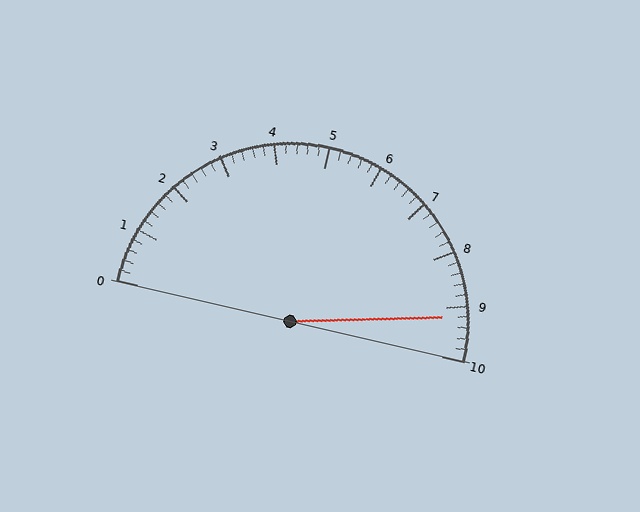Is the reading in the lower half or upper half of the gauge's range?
The reading is in the upper half of the range (0 to 10).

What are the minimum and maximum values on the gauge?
The gauge ranges from 0 to 10.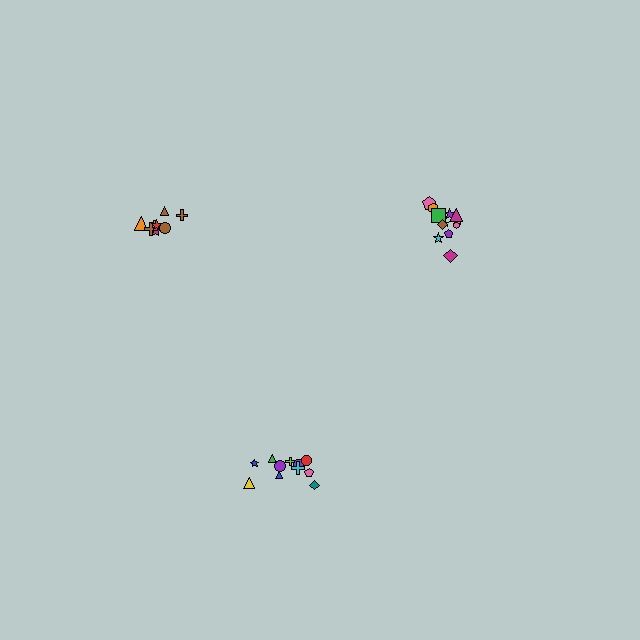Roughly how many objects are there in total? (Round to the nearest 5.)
Roughly 30 objects in total.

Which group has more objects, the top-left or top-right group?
The top-right group.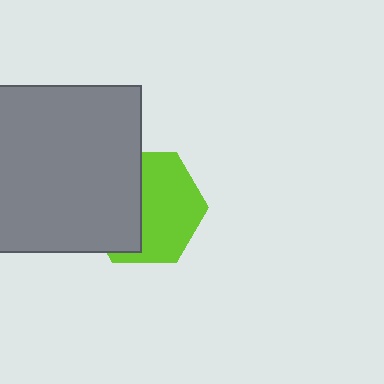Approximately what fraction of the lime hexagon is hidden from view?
Roughly 44% of the lime hexagon is hidden behind the gray square.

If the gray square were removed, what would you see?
You would see the complete lime hexagon.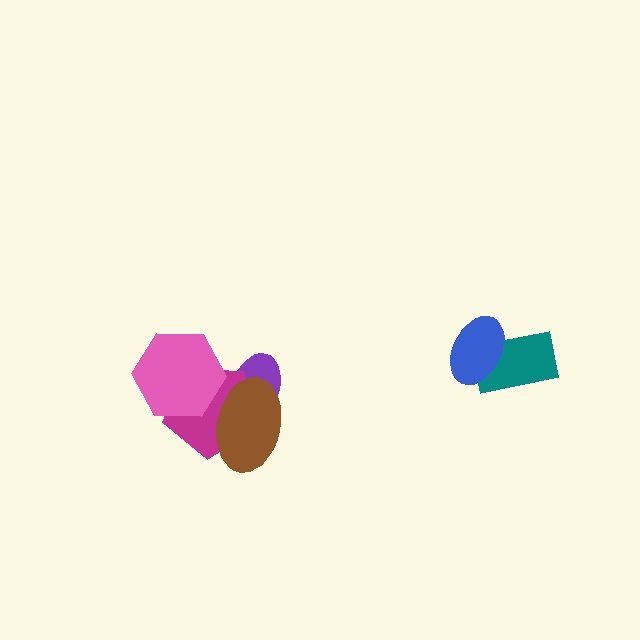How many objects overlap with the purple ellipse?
2 objects overlap with the purple ellipse.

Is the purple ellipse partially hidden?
Yes, it is partially covered by another shape.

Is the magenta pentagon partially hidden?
Yes, it is partially covered by another shape.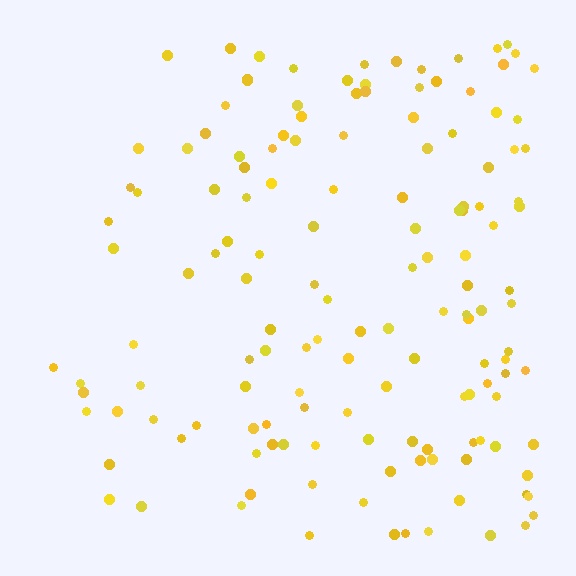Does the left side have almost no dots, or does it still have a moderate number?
Still a moderate number, just noticeably fewer than the right.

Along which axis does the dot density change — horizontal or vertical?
Horizontal.